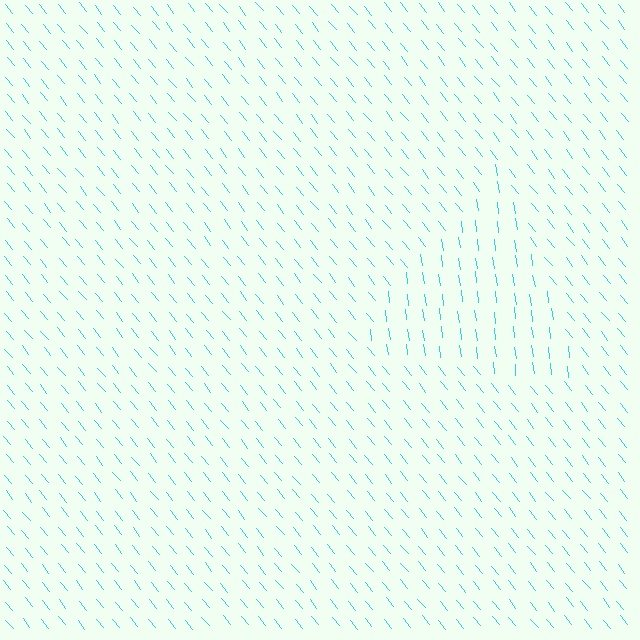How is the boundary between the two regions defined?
The boundary is defined purely by a change in line orientation (approximately 31 degrees difference). All lines are the same color and thickness.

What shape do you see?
I see a triangle.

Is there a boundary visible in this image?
Yes, there is a texture boundary formed by a change in line orientation.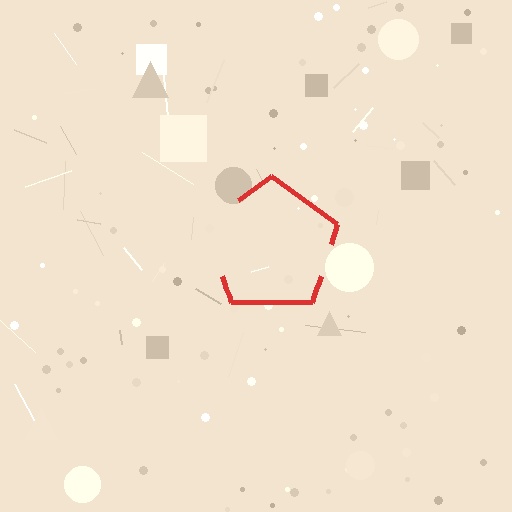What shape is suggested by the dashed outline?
The dashed outline suggests a pentagon.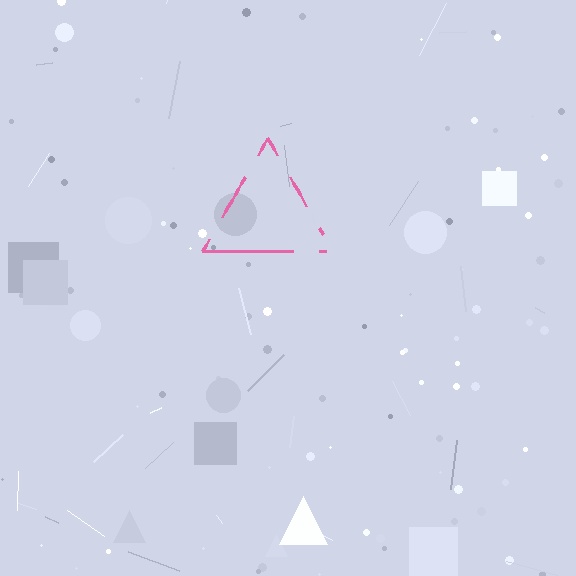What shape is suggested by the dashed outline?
The dashed outline suggests a triangle.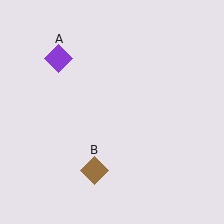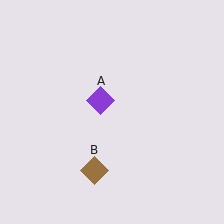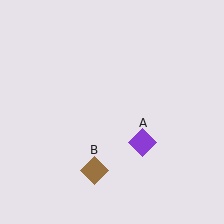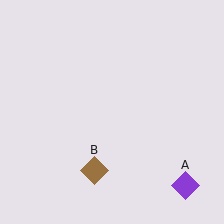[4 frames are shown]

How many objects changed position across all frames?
1 object changed position: purple diamond (object A).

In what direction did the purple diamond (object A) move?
The purple diamond (object A) moved down and to the right.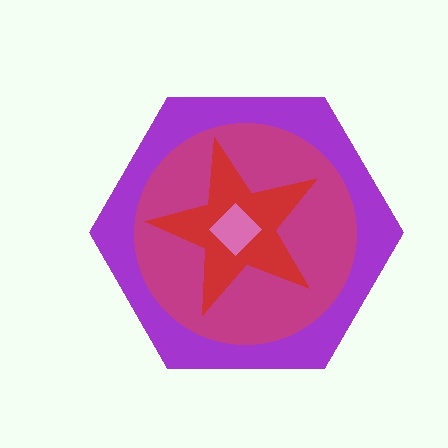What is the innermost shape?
The pink diamond.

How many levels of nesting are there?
4.